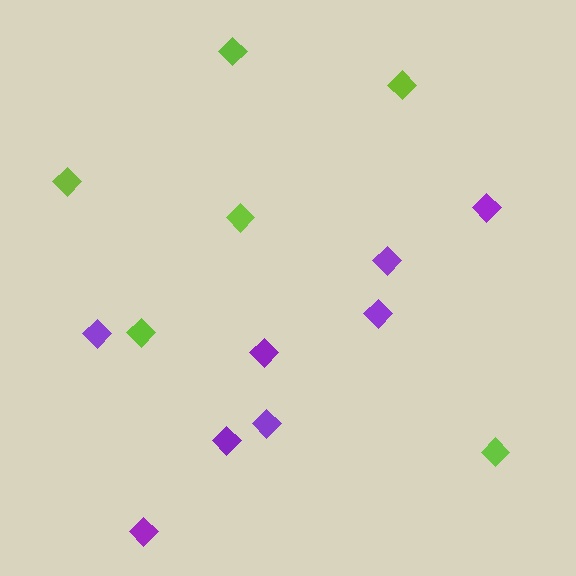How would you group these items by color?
There are 2 groups: one group of lime diamonds (6) and one group of purple diamonds (8).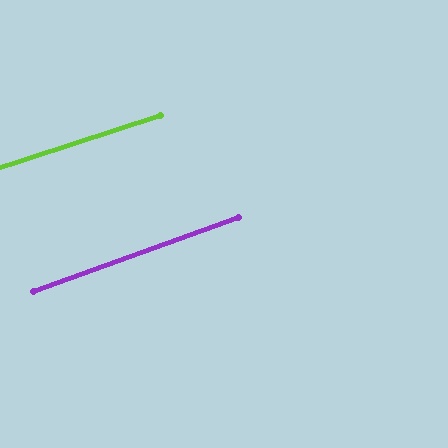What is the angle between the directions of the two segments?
Approximately 2 degrees.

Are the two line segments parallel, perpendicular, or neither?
Parallel — their directions differ by only 1.9°.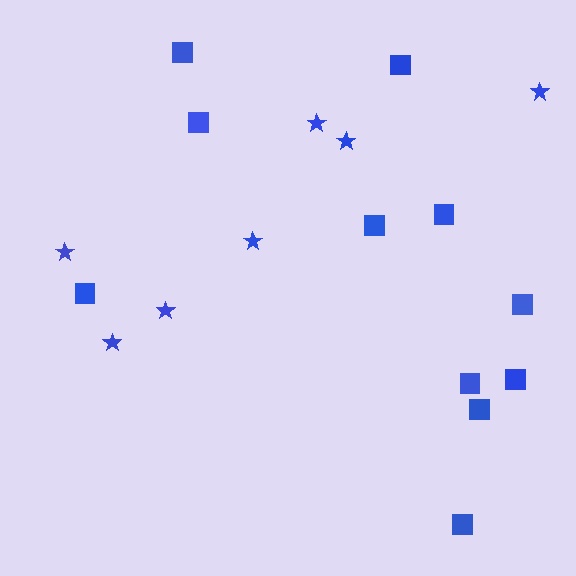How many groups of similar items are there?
There are 2 groups: one group of squares (11) and one group of stars (7).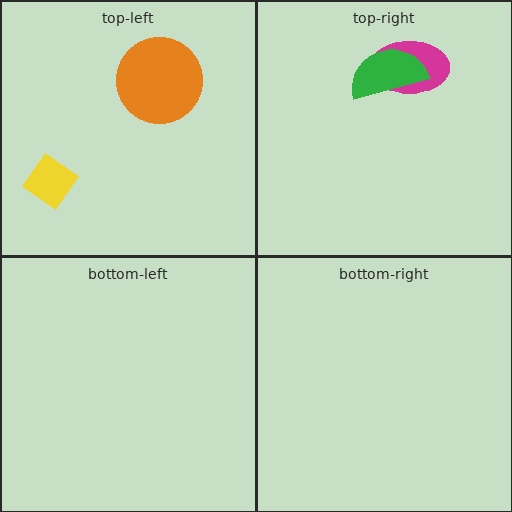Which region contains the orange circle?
The top-left region.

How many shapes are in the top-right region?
2.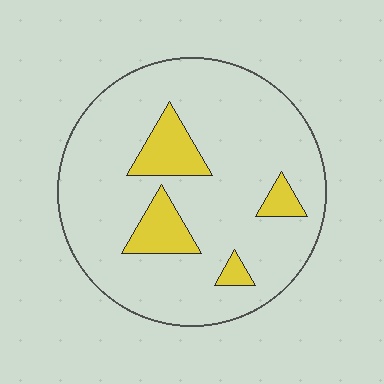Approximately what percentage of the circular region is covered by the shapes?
Approximately 15%.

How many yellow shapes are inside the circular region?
4.